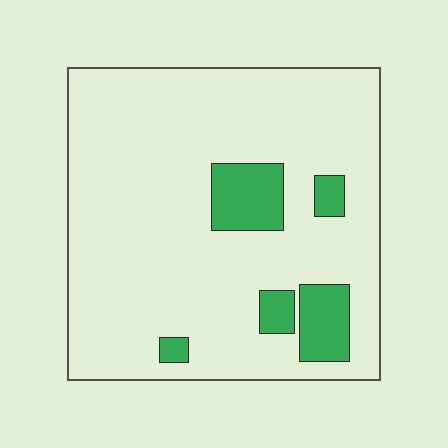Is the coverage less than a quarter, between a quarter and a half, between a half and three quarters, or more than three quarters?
Less than a quarter.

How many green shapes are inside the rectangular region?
5.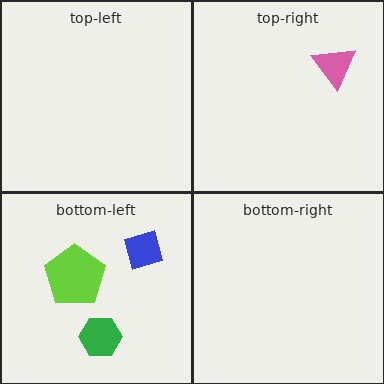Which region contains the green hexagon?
The bottom-left region.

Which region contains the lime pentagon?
The bottom-left region.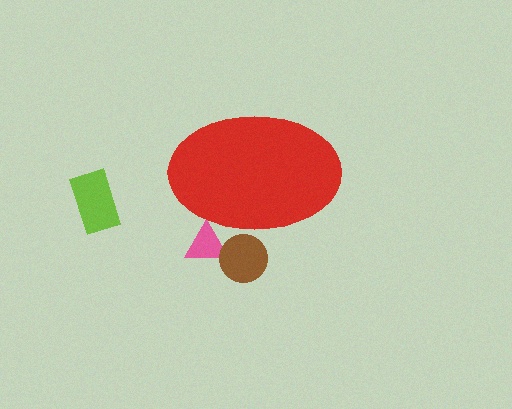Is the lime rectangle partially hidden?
No, the lime rectangle is fully visible.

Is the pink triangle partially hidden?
Yes, the pink triangle is partially hidden behind the red ellipse.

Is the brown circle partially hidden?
Yes, the brown circle is partially hidden behind the red ellipse.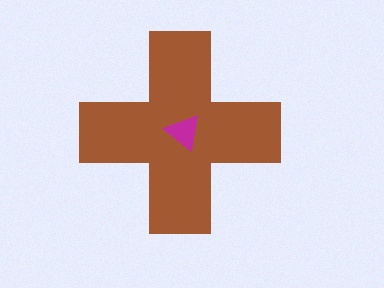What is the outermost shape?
The brown cross.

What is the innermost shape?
The magenta triangle.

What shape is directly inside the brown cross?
The magenta triangle.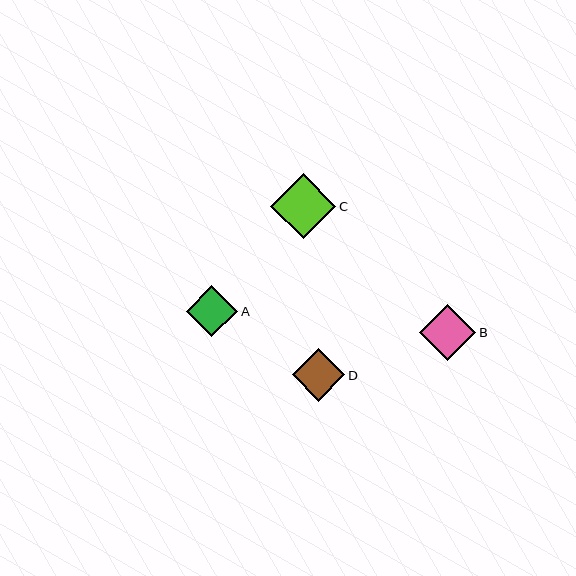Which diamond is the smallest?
Diamond A is the smallest with a size of approximately 52 pixels.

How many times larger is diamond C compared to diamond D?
Diamond C is approximately 1.2 times the size of diamond D.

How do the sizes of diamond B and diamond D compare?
Diamond B and diamond D are approximately the same size.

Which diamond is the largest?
Diamond C is the largest with a size of approximately 65 pixels.